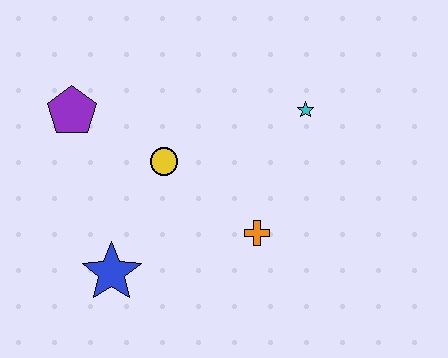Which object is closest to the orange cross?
The yellow circle is closest to the orange cross.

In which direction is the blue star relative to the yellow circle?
The blue star is below the yellow circle.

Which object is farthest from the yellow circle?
The cyan star is farthest from the yellow circle.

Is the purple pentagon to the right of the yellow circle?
No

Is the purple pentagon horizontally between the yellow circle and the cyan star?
No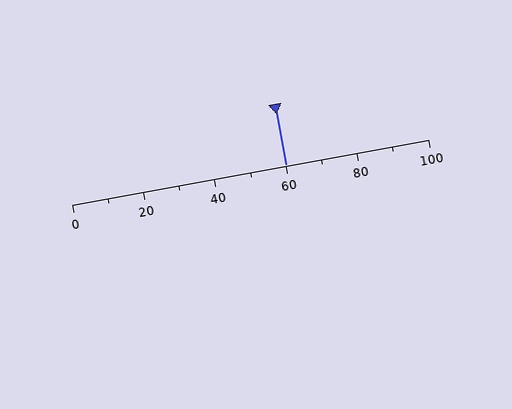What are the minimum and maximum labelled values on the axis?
The axis runs from 0 to 100.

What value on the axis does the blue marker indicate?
The marker indicates approximately 60.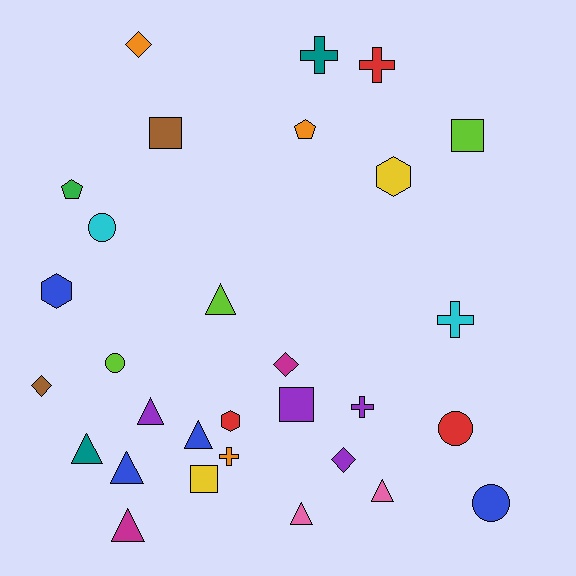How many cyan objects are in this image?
There are 2 cyan objects.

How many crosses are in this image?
There are 5 crosses.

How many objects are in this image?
There are 30 objects.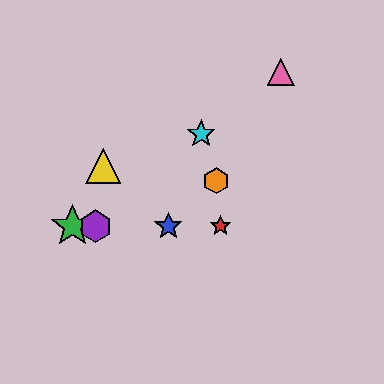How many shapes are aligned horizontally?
4 shapes (the red star, the blue star, the green star, the purple hexagon) are aligned horizontally.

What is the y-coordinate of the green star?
The green star is at y≈226.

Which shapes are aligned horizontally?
The red star, the blue star, the green star, the purple hexagon are aligned horizontally.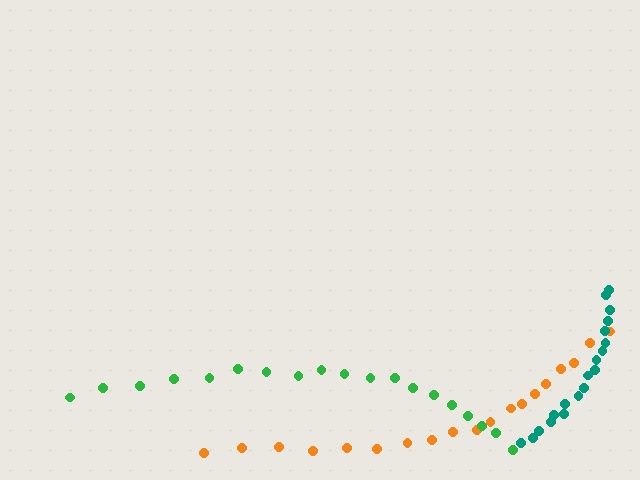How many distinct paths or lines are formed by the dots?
There are 3 distinct paths.